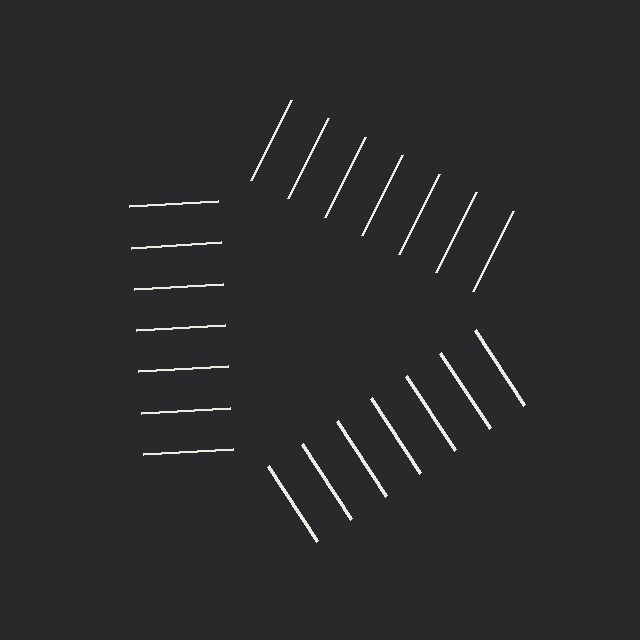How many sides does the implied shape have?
3 sides — the line-ends trace a triangle.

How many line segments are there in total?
21 — 7 along each of the 3 edges.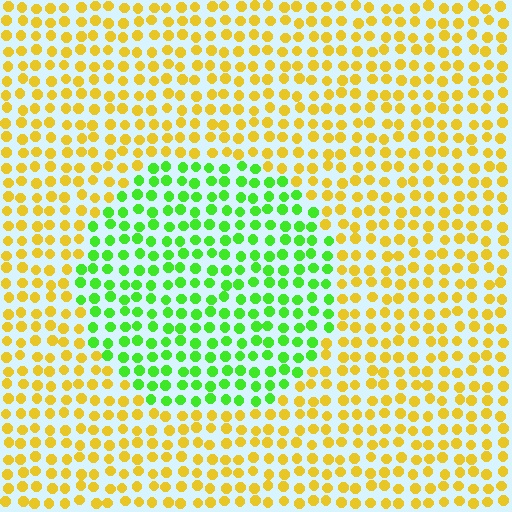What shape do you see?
I see a circle.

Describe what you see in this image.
The image is filled with small yellow elements in a uniform arrangement. A circle-shaped region is visible where the elements are tinted to a slightly different hue, forming a subtle color boundary.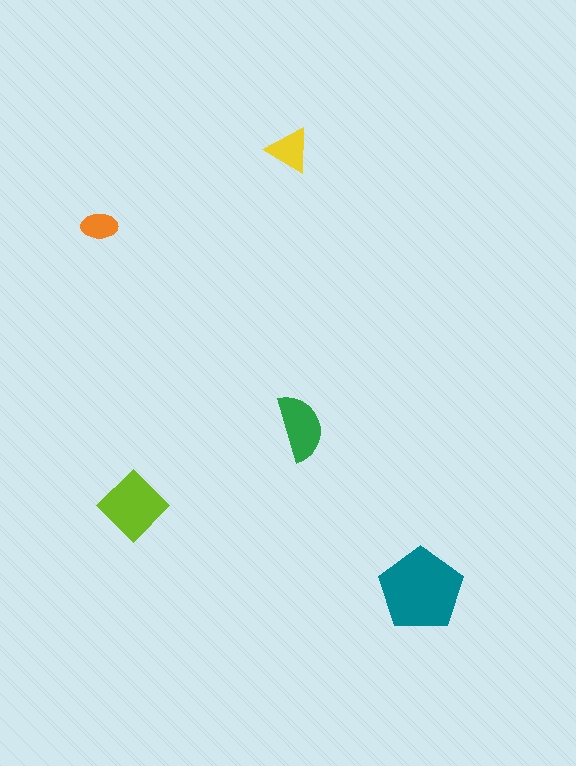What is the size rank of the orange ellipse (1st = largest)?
5th.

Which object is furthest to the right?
The teal pentagon is rightmost.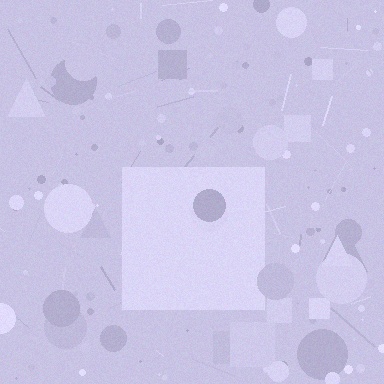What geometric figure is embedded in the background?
A square is embedded in the background.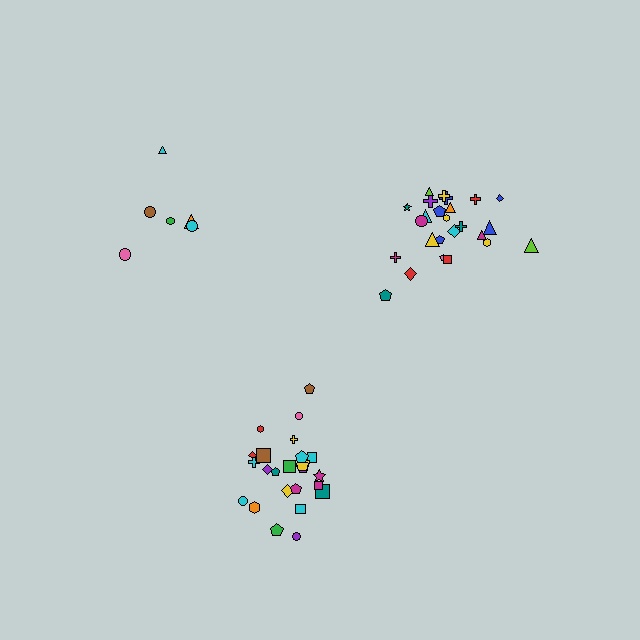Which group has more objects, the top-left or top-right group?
The top-right group.